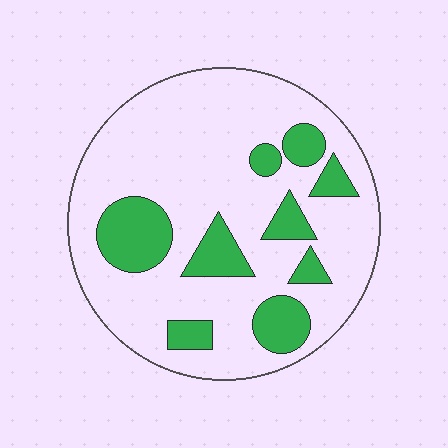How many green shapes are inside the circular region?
9.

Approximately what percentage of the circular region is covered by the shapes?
Approximately 20%.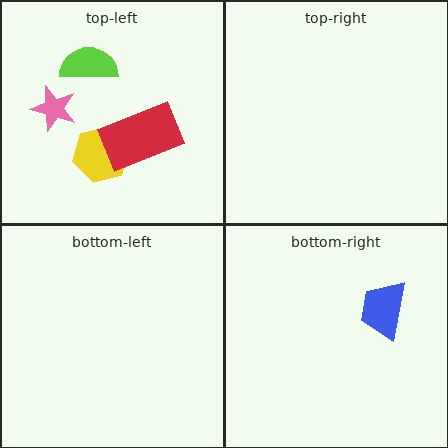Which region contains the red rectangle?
The top-left region.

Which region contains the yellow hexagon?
The top-left region.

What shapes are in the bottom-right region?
The blue trapezoid.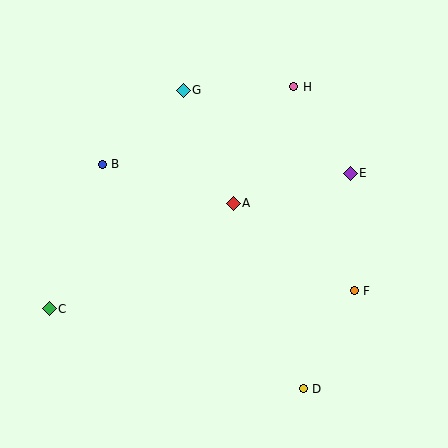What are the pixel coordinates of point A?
Point A is at (233, 203).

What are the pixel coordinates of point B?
Point B is at (102, 164).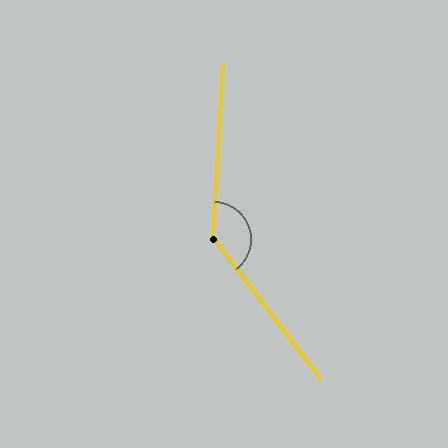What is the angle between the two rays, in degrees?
Approximately 139 degrees.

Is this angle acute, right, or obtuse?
It is obtuse.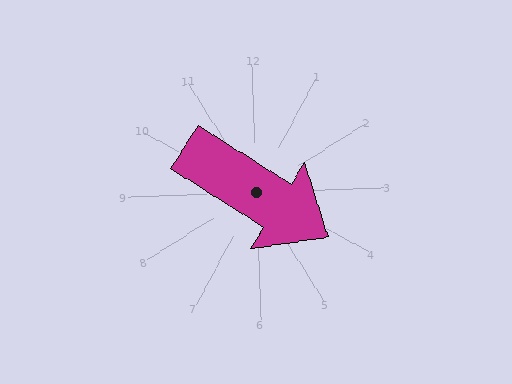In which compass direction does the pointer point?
Southeast.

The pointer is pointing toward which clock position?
Roughly 4 o'clock.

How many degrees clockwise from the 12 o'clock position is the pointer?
Approximately 124 degrees.